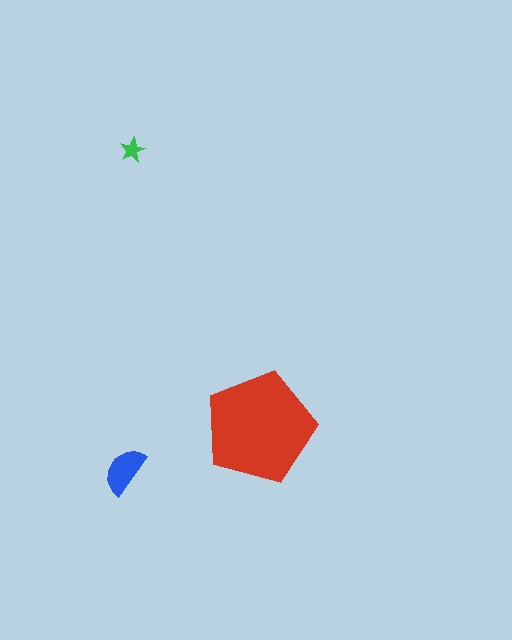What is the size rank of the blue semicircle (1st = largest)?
2nd.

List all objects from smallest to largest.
The green star, the blue semicircle, the red pentagon.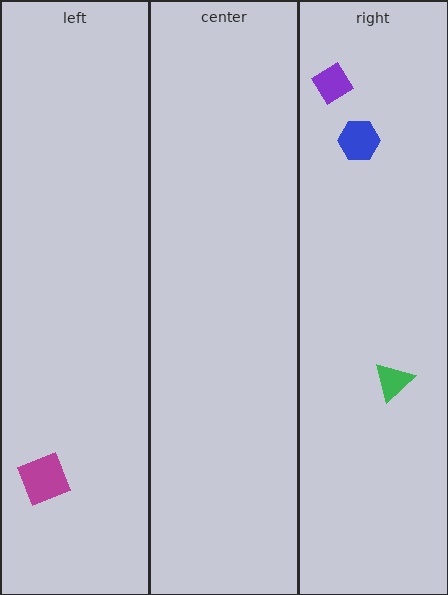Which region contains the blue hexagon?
The right region.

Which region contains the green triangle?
The right region.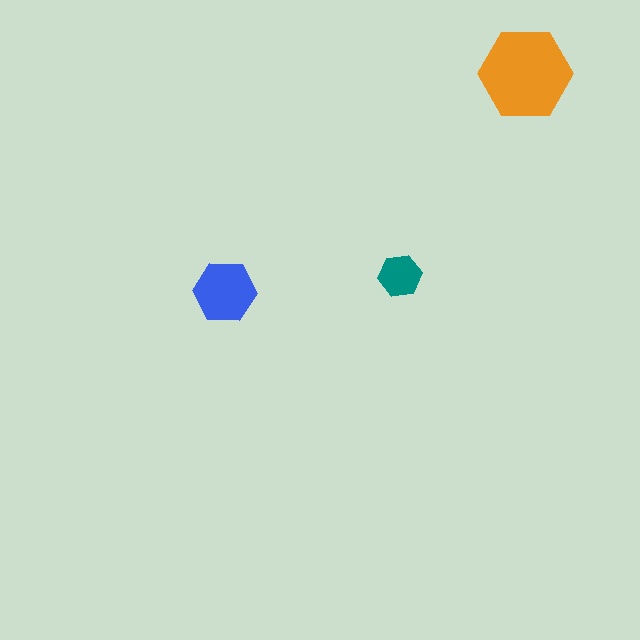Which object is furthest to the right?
The orange hexagon is rightmost.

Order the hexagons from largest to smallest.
the orange one, the blue one, the teal one.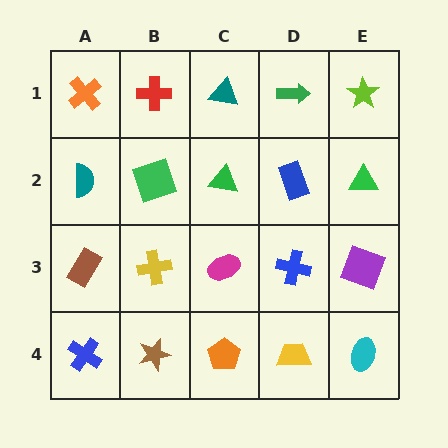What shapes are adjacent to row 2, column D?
A green arrow (row 1, column D), a blue cross (row 3, column D), a green triangle (row 2, column C), a green triangle (row 2, column E).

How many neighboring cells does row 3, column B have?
4.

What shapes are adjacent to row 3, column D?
A blue rectangle (row 2, column D), a yellow trapezoid (row 4, column D), a magenta ellipse (row 3, column C), a purple square (row 3, column E).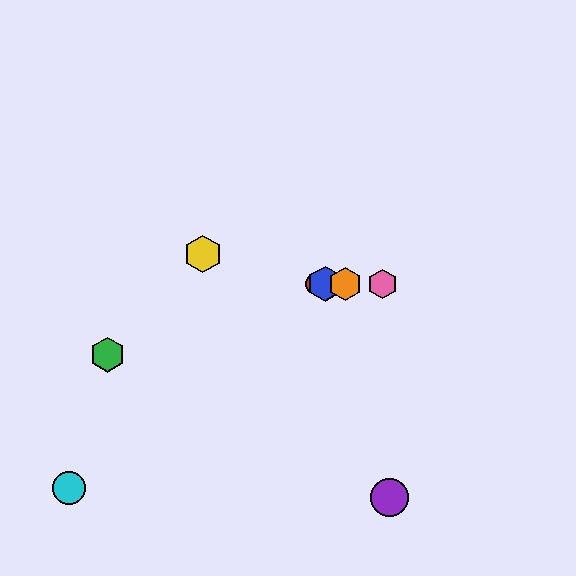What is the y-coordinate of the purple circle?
The purple circle is at y≈498.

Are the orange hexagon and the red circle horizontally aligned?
Yes, both are at y≈284.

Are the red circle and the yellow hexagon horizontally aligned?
No, the red circle is at y≈284 and the yellow hexagon is at y≈254.